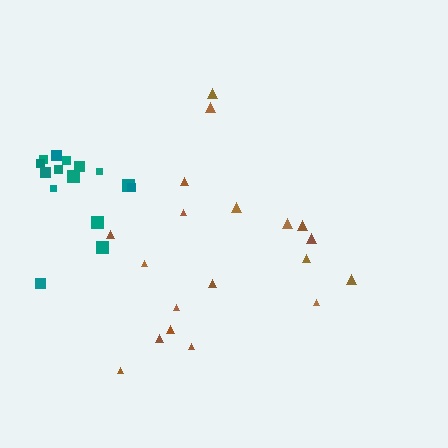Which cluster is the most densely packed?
Teal.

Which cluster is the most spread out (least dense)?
Brown.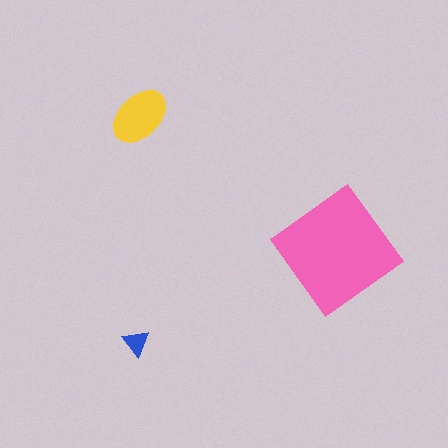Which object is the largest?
The pink diamond.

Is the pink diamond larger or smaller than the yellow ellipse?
Larger.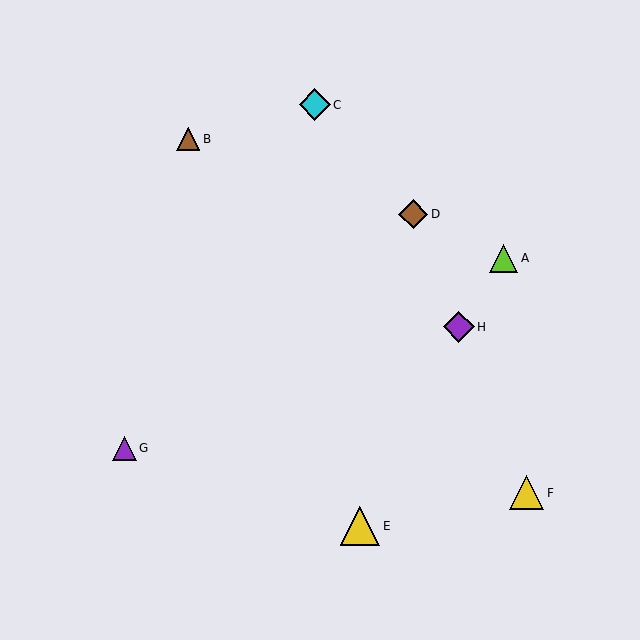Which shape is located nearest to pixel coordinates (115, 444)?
The purple triangle (labeled G) at (124, 448) is nearest to that location.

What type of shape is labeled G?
Shape G is a purple triangle.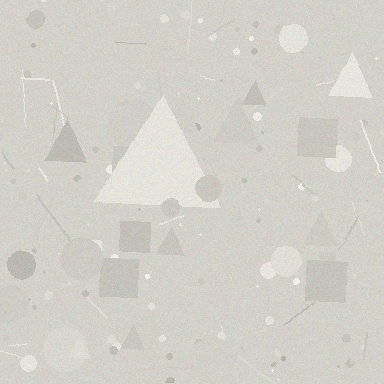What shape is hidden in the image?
A triangle is hidden in the image.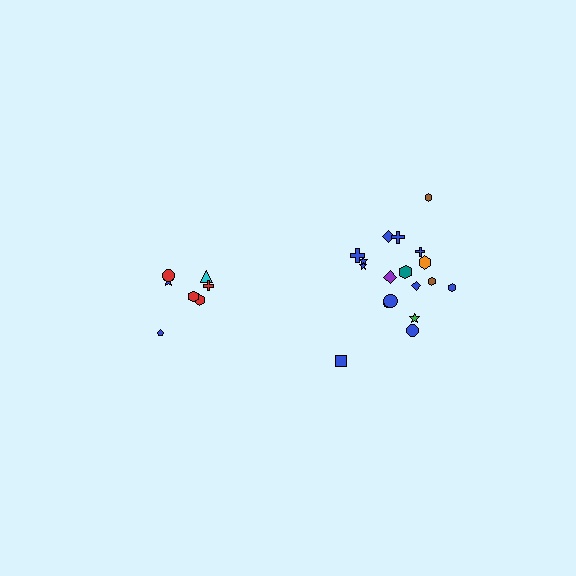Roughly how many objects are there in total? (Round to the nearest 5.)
Roughly 25 objects in total.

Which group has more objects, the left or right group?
The right group.